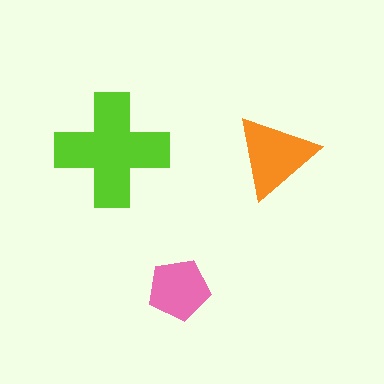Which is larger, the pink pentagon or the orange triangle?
The orange triangle.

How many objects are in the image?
There are 3 objects in the image.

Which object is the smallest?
The pink pentagon.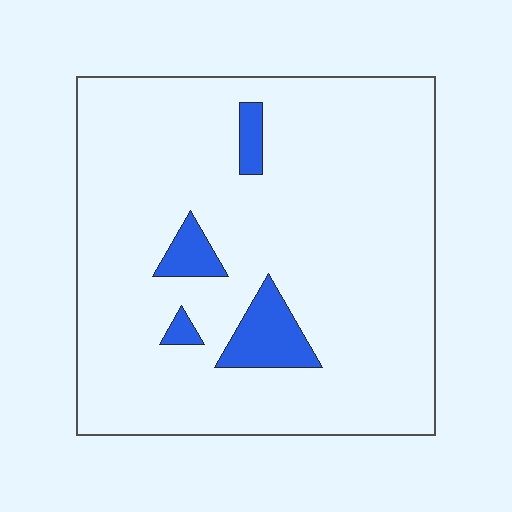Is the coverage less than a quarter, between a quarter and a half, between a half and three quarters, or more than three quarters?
Less than a quarter.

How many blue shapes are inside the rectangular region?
4.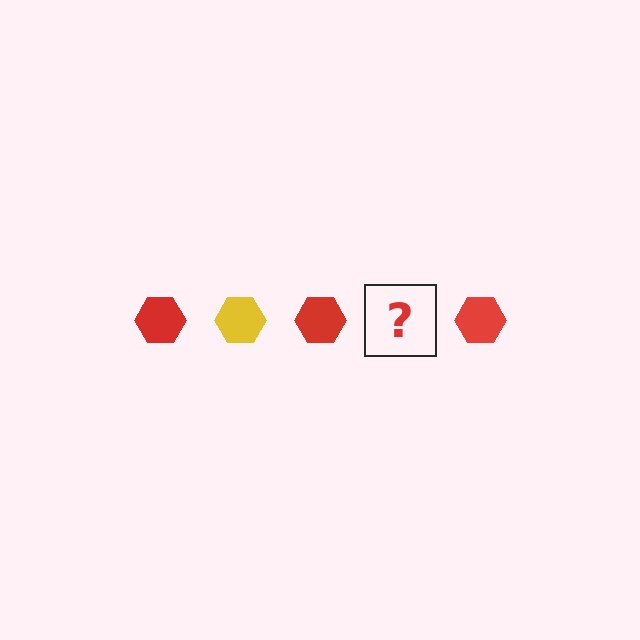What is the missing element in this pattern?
The missing element is a yellow hexagon.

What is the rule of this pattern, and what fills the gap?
The rule is that the pattern cycles through red, yellow hexagons. The gap should be filled with a yellow hexagon.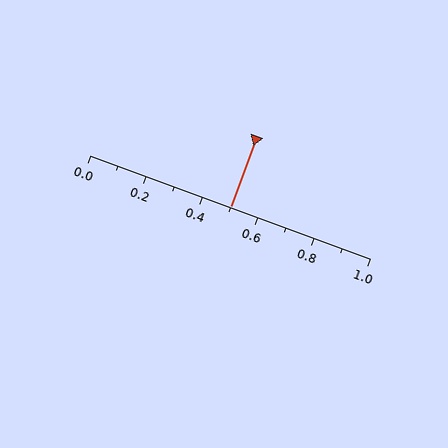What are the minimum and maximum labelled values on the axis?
The axis runs from 0.0 to 1.0.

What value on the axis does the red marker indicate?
The marker indicates approximately 0.5.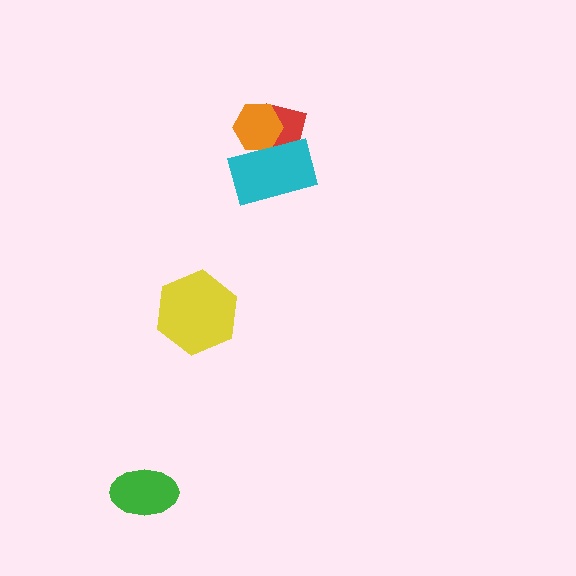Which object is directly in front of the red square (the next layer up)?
The orange hexagon is directly in front of the red square.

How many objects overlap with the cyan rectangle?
2 objects overlap with the cyan rectangle.